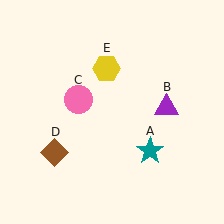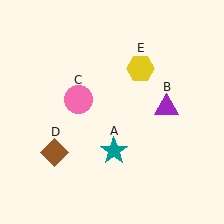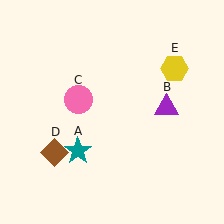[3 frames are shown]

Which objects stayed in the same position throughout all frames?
Purple triangle (object B) and pink circle (object C) and brown diamond (object D) remained stationary.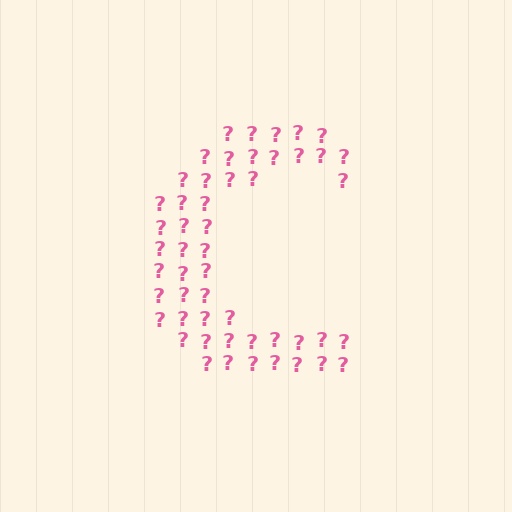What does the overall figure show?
The overall figure shows the letter C.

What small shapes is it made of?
It is made of small question marks.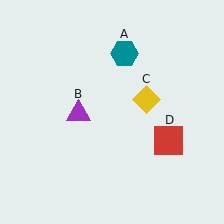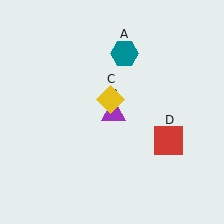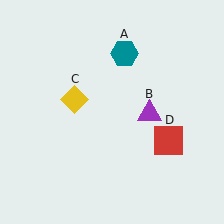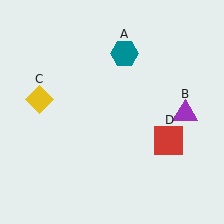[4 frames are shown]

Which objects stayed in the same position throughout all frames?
Teal hexagon (object A) and red square (object D) remained stationary.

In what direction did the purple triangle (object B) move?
The purple triangle (object B) moved right.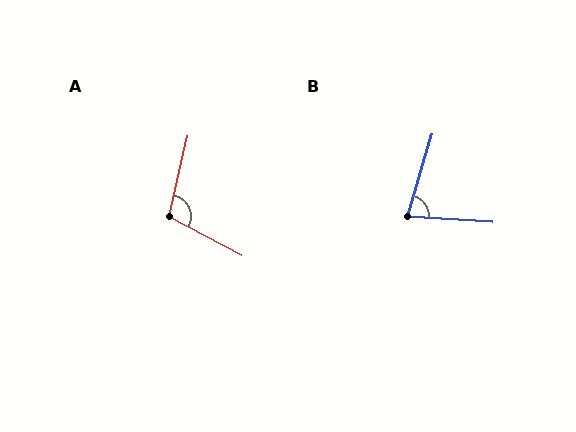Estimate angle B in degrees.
Approximately 77 degrees.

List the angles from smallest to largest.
B (77°), A (105°).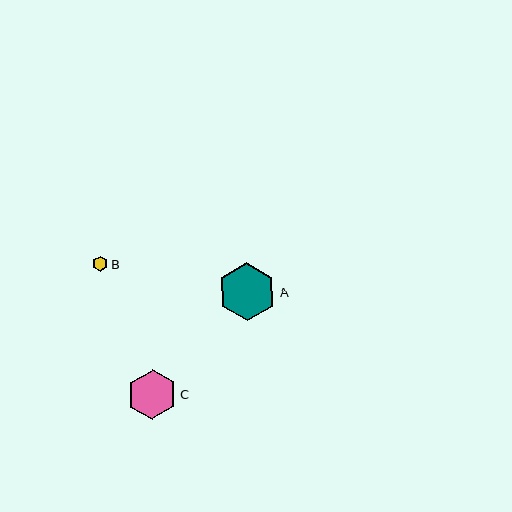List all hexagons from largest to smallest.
From largest to smallest: A, C, B.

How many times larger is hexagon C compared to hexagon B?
Hexagon C is approximately 3.2 times the size of hexagon B.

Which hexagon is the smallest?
Hexagon B is the smallest with a size of approximately 15 pixels.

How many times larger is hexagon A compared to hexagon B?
Hexagon A is approximately 3.8 times the size of hexagon B.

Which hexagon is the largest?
Hexagon A is the largest with a size of approximately 58 pixels.